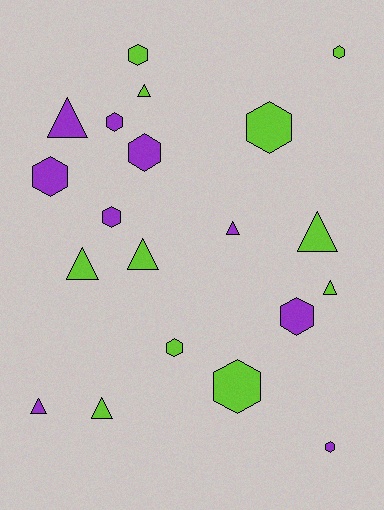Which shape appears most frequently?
Hexagon, with 11 objects.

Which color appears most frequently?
Lime, with 11 objects.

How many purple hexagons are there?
There are 6 purple hexagons.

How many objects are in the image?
There are 20 objects.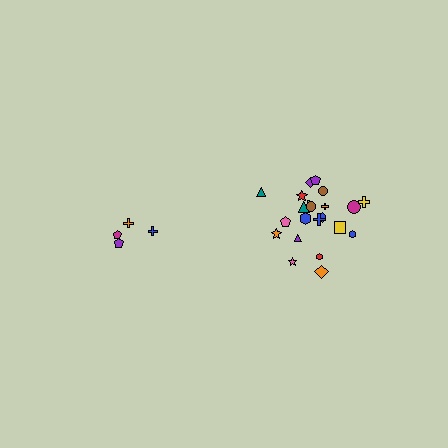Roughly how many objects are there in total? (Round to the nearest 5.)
Roughly 25 objects in total.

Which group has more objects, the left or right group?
The right group.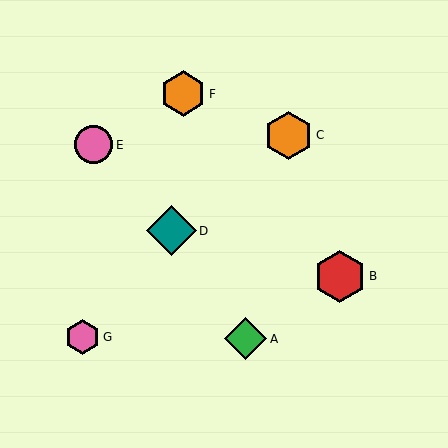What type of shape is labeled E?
Shape E is a pink circle.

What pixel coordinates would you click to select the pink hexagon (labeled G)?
Click at (83, 337) to select the pink hexagon G.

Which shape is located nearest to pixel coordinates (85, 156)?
The pink circle (labeled E) at (94, 145) is nearest to that location.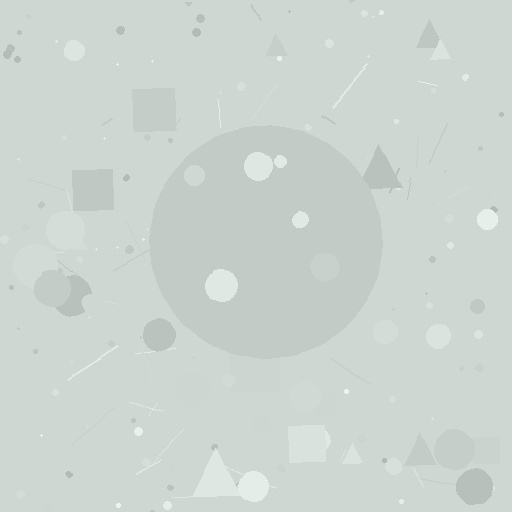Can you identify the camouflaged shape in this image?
The camouflaged shape is a circle.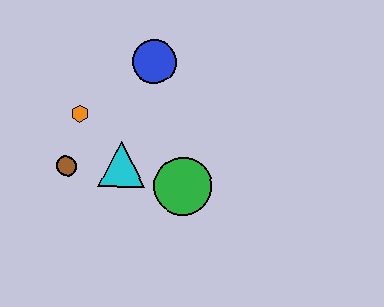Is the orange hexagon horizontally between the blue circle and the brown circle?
Yes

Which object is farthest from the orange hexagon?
The green circle is farthest from the orange hexagon.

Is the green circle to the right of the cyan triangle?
Yes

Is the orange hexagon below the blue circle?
Yes